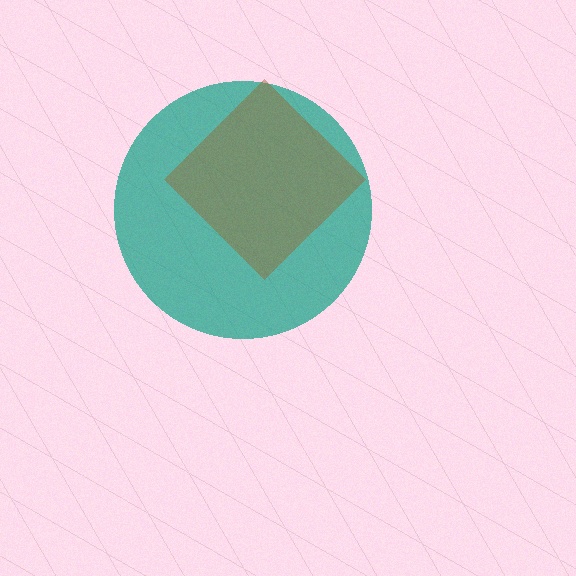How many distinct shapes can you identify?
There are 2 distinct shapes: a teal circle, a brown diamond.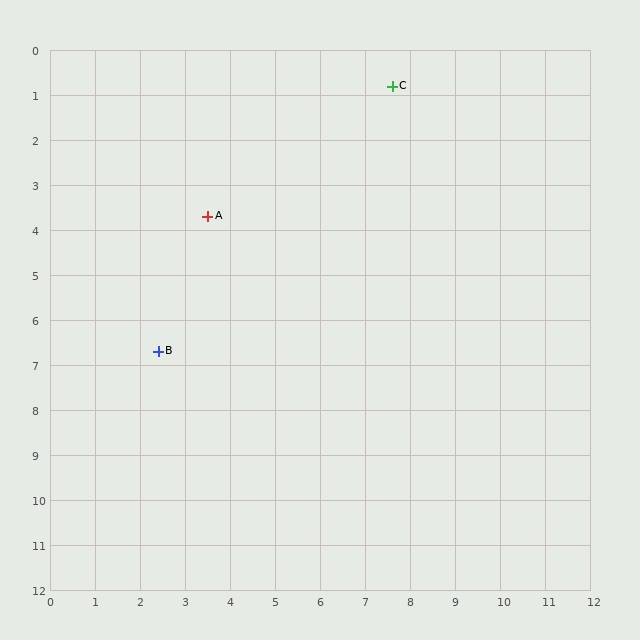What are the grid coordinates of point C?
Point C is at approximately (7.6, 0.8).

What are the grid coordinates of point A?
Point A is at approximately (3.5, 3.7).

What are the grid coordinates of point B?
Point B is at approximately (2.4, 6.7).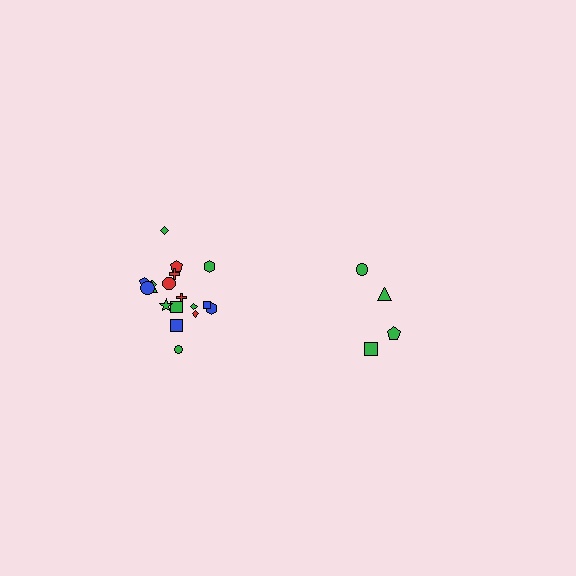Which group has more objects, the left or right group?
The left group.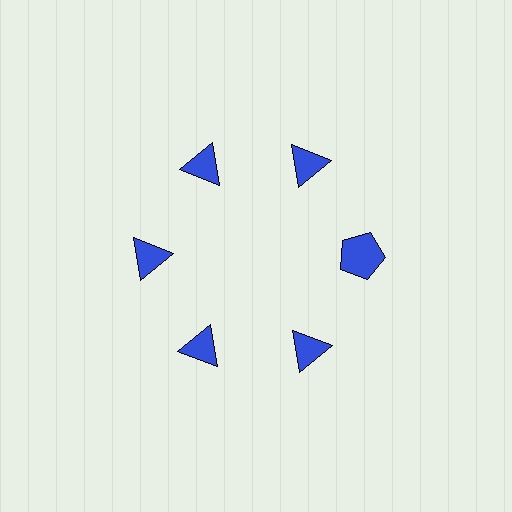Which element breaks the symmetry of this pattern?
The blue pentagon at roughly the 3 o'clock position breaks the symmetry. All other shapes are blue triangles.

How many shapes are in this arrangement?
There are 6 shapes arranged in a ring pattern.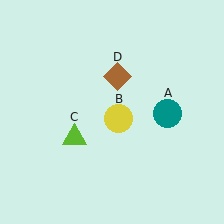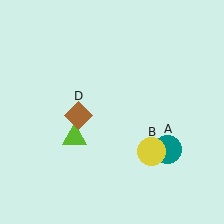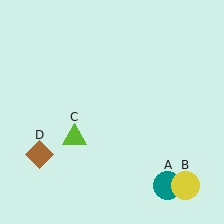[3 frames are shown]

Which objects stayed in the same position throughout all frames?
Lime triangle (object C) remained stationary.